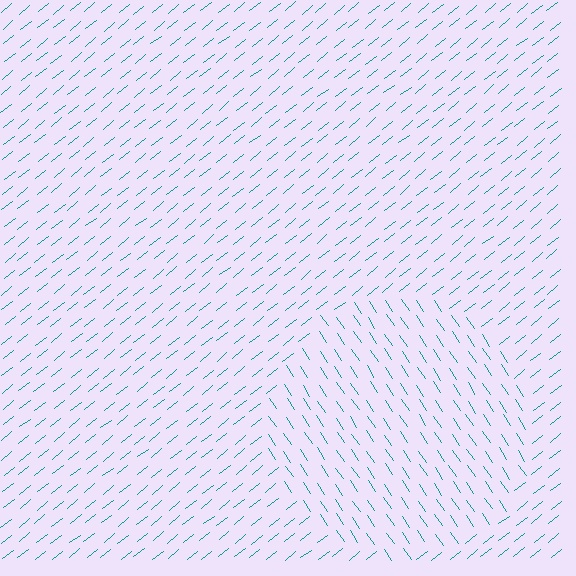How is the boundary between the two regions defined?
The boundary is defined purely by a change in line orientation (approximately 85 degrees difference). All lines are the same color and thickness.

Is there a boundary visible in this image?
Yes, there is a texture boundary formed by a change in line orientation.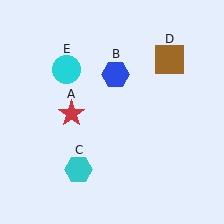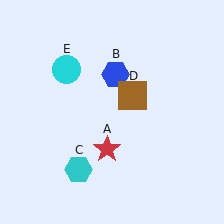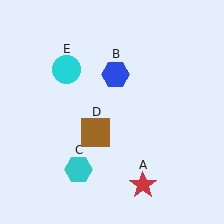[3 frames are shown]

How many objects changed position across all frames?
2 objects changed position: red star (object A), brown square (object D).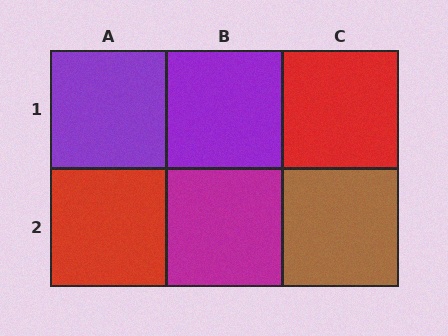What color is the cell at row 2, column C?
Brown.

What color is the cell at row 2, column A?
Red.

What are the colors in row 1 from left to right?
Purple, purple, red.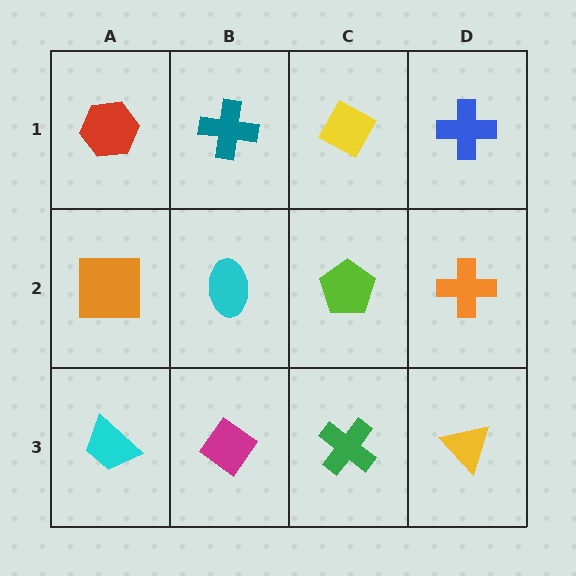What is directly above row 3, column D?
An orange cross.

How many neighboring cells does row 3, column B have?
3.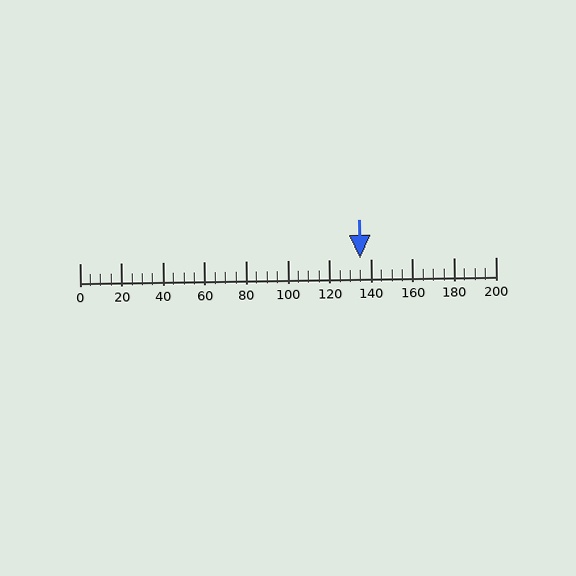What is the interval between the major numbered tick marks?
The major tick marks are spaced 20 units apart.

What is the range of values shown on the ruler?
The ruler shows values from 0 to 200.